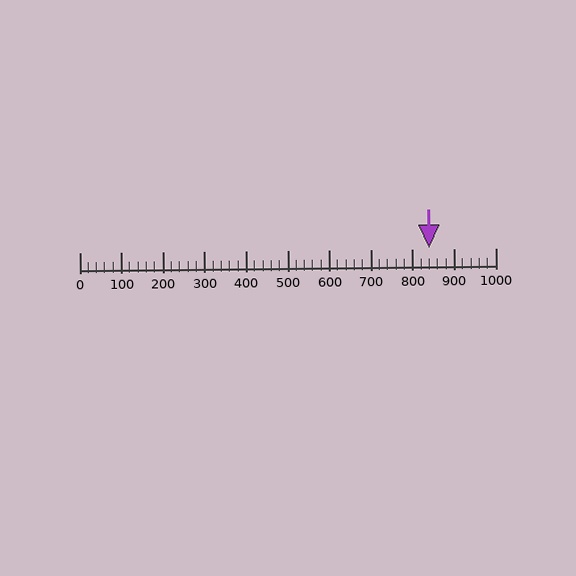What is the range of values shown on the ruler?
The ruler shows values from 0 to 1000.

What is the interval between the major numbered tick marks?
The major tick marks are spaced 100 units apart.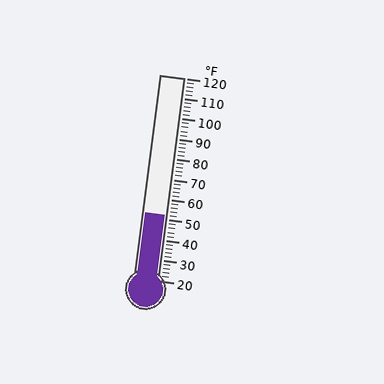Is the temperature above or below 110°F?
The temperature is below 110°F.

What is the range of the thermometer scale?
The thermometer scale ranges from 20°F to 120°F.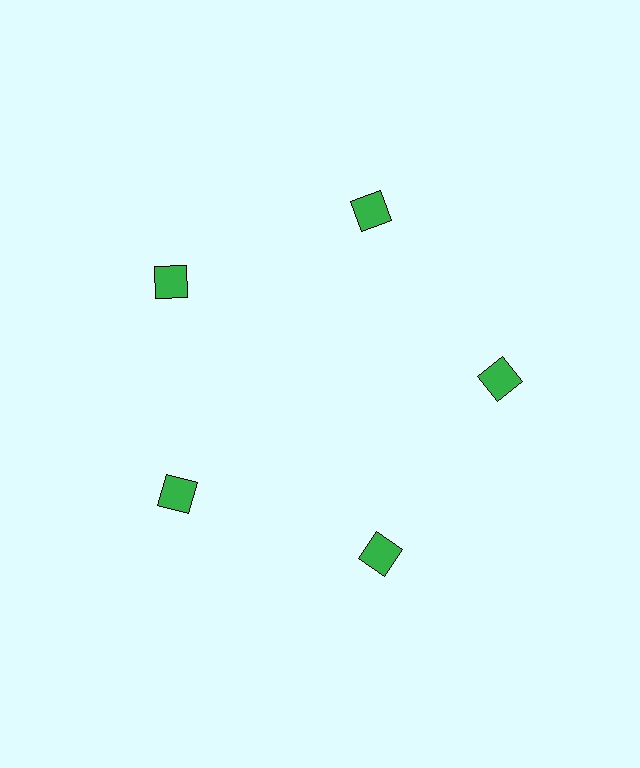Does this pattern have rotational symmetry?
Yes, this pattern has 5-fold rotational symmetry. It looks the same after rotating 72 degrees around the center.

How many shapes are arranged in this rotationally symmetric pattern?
There are 5 shapes, arranged in 5 groups of 1.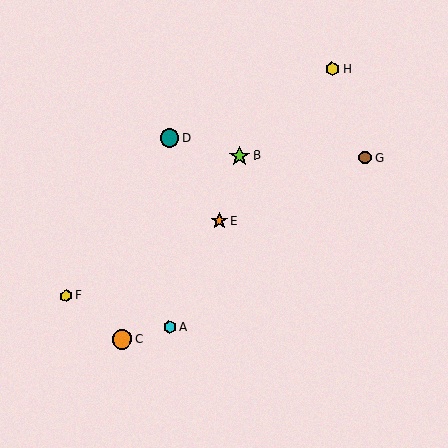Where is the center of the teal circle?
The center of the teal circle is at (169, 138).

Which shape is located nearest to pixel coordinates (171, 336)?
The cyan hexagon (labeled A) at (169, 327) is nearest to that location.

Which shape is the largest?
The lime star (labeled B) is the largest.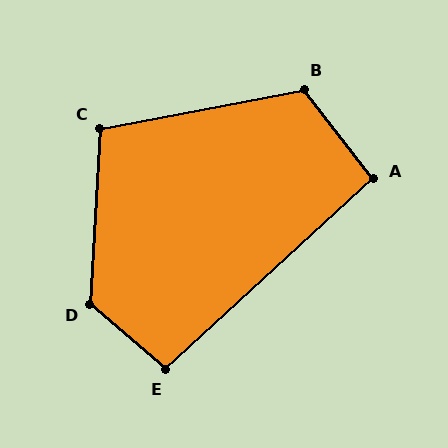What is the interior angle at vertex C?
Approximately 104 degrees (obtuse).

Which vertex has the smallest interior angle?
A, at approximately 94 degrees.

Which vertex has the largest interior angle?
D, at approximately 127 degrees.